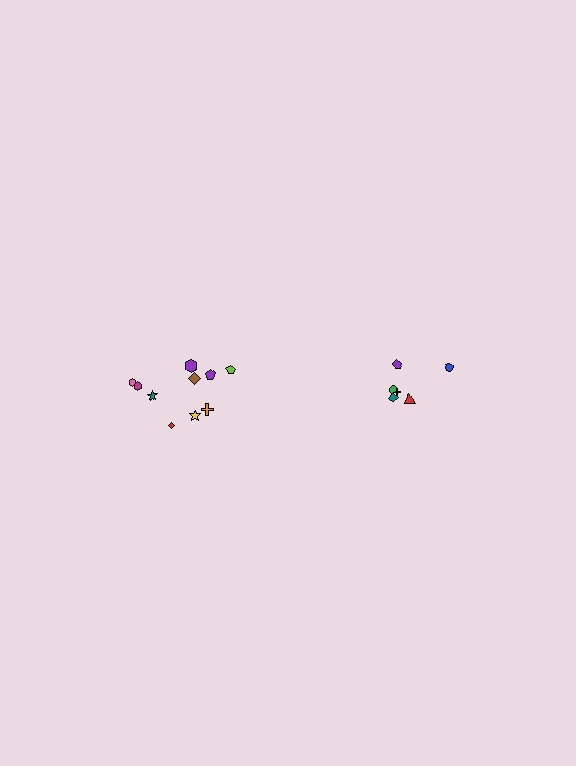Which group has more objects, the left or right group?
The left group.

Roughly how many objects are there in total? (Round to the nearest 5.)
Roughly 15 objects in total.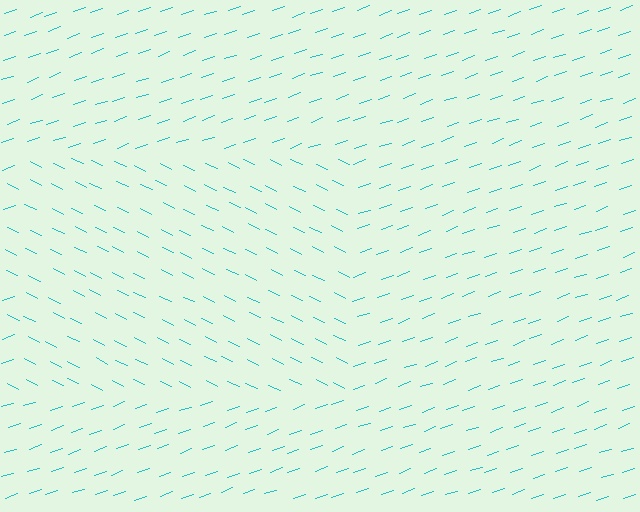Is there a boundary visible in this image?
Yes, there is a texture boundary formed by a change in line orientation.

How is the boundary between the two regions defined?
The boundary is defined purely by a change in line orientation (approximately 45 degrees difference). All lines are the same color and thickness.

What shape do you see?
I see a rectangle.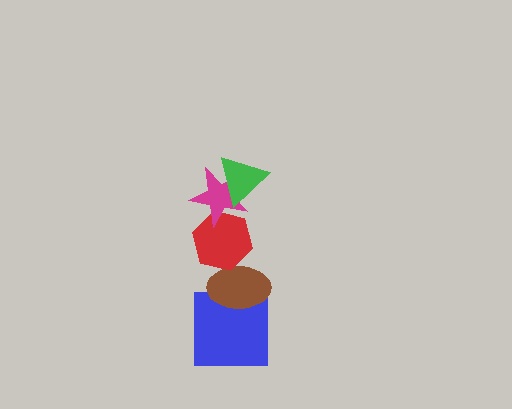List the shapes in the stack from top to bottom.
From top to bottom: the green triangle, the magenta star, the red hexagon, the brown ellipse, the blue square.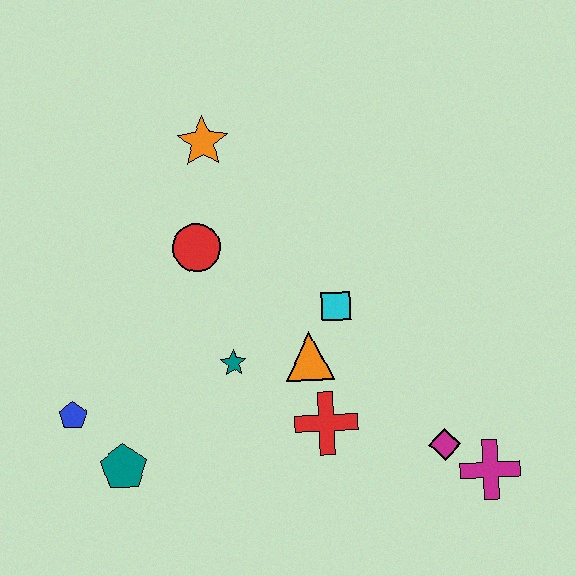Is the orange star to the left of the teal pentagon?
No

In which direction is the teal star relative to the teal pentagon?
The teal star is to the right of the teal pentagon.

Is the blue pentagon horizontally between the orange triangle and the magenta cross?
No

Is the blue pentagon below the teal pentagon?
No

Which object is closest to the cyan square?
The orange triangle is closest to the cyan square.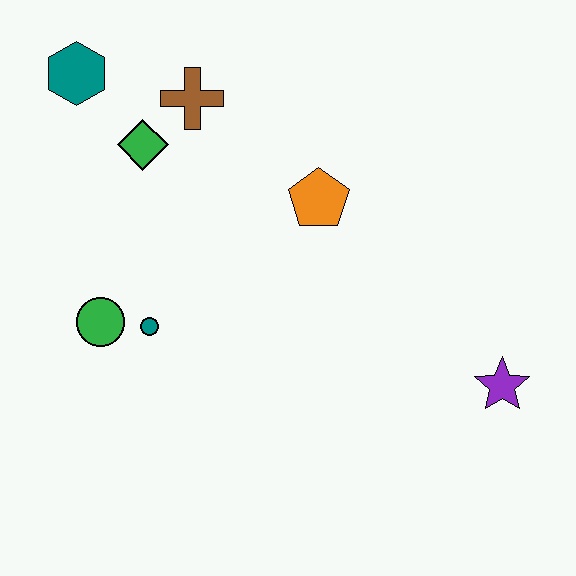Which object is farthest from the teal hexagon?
The purple star is farthest from the teal hexagon.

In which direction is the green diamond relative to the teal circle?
The green diamond is above the teal circle.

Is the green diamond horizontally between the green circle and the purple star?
Yes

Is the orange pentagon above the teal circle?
Yes